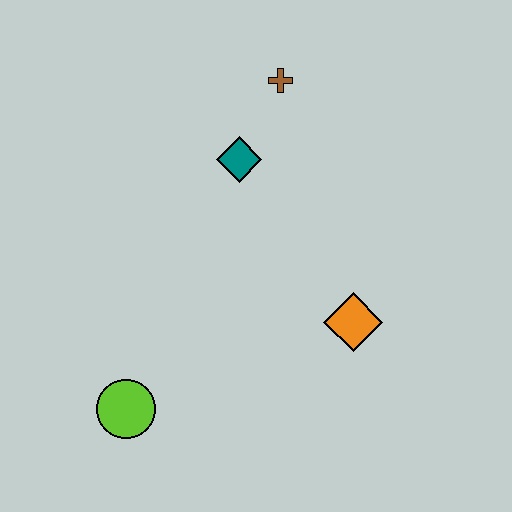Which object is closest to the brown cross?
The teal diamond is closest to the brown cross.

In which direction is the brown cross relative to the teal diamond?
The brown cross is above the teal diamond.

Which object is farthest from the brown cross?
The lime circle is farthest from the brown cross.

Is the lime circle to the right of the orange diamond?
No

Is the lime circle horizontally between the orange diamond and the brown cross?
No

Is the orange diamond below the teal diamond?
Yes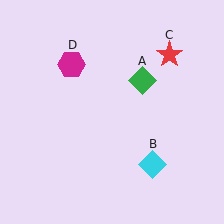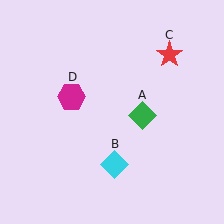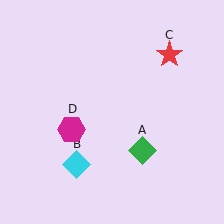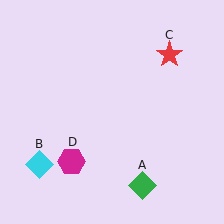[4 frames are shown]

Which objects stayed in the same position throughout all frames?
Red star (object C) remained stationary.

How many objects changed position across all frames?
3 objects changed position: green diamond (object A), cyan diamond (object B), magenta hexagon (object D).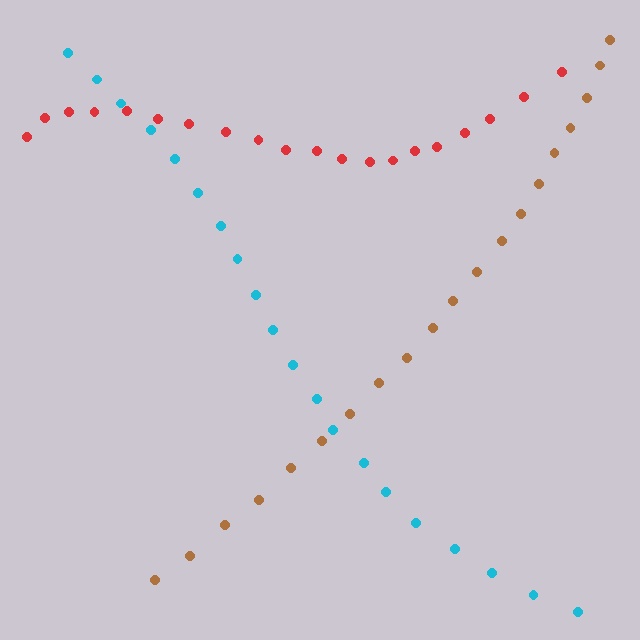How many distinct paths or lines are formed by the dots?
There are 3 distinct paths.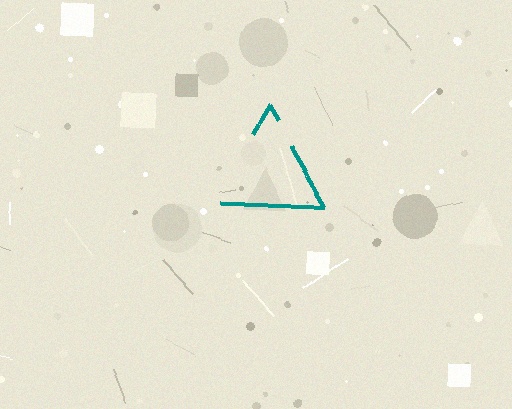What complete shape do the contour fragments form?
The contour fragments form a triangle.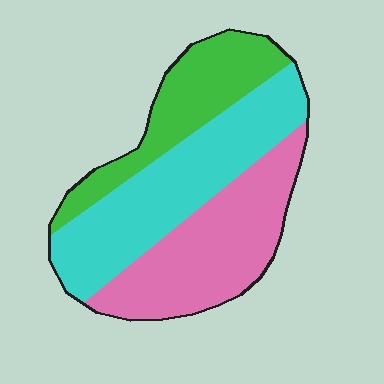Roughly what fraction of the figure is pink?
Pink covers 36% of the figure.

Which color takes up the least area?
Green, at roughly 25%.